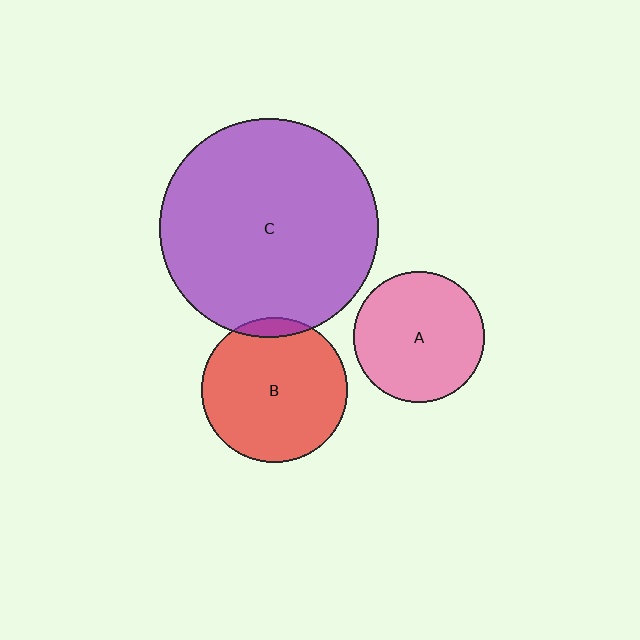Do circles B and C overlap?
Yes.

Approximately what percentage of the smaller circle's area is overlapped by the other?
Approximately 5%.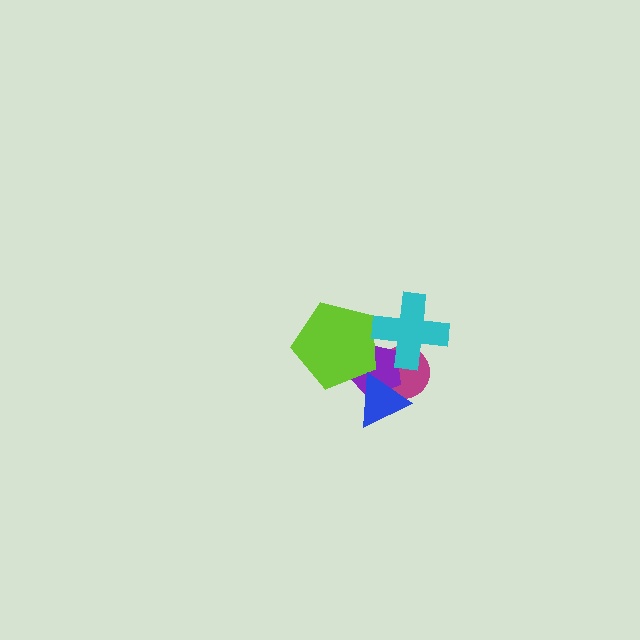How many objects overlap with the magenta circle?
3 objects overlap with the magenta circle.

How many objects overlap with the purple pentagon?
4 objects overlap with the purple pentagon.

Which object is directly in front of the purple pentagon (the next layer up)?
The lime pentagon is directly in front of the purple pentagon.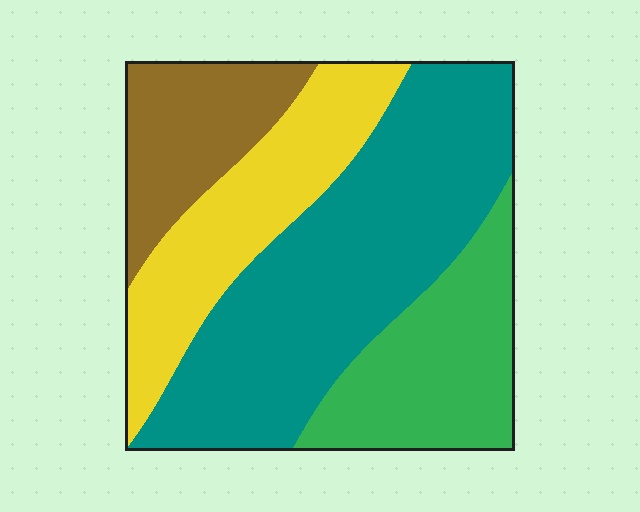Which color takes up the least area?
Brown, at roughly 15%.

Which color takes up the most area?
Teal, at roughly 45%.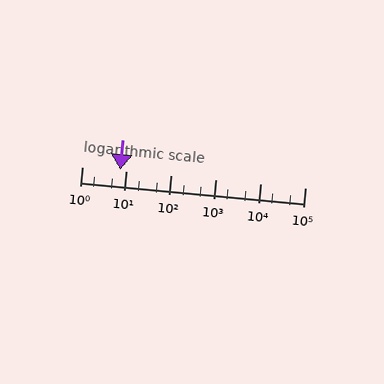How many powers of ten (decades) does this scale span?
The scale spans 5 decades, from 1 to 100000.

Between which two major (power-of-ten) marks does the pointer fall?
The pointer is between 1 and 10.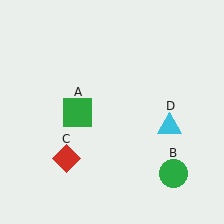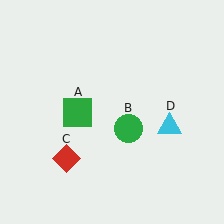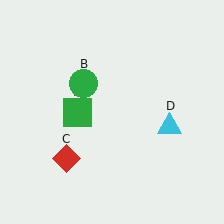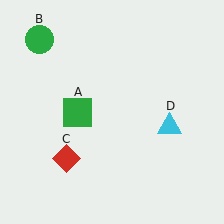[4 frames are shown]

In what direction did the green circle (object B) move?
The green circle (object B) moved up and to the left.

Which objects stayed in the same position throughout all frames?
Green square (object A) and red diamond (object C) and cyan triangle (object D) remained stationary.